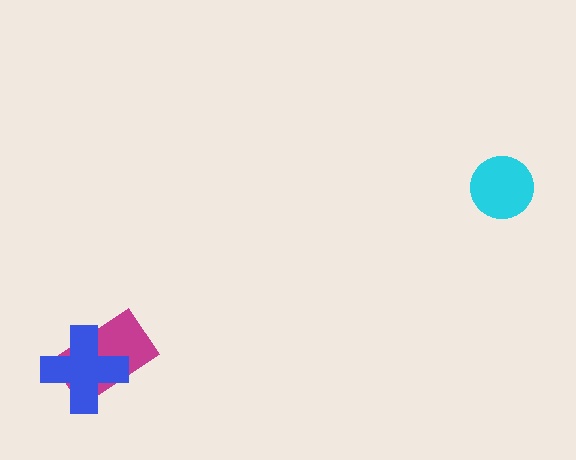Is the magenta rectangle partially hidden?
Yes, it is partially covered by another shape.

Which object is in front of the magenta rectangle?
The blue cross is in front of the magenta rectangle.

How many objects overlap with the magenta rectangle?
1 object overlaps with the magenta rectangle.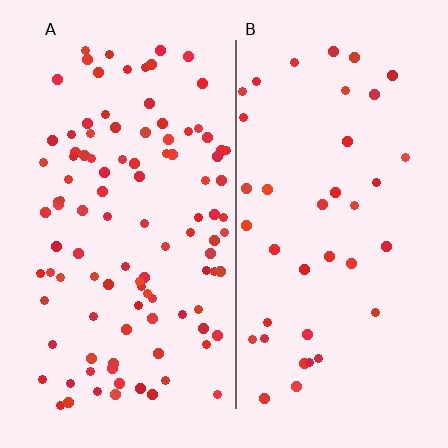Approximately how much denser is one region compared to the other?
Approximately 2.7× — region A over region B.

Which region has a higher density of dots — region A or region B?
A (the left).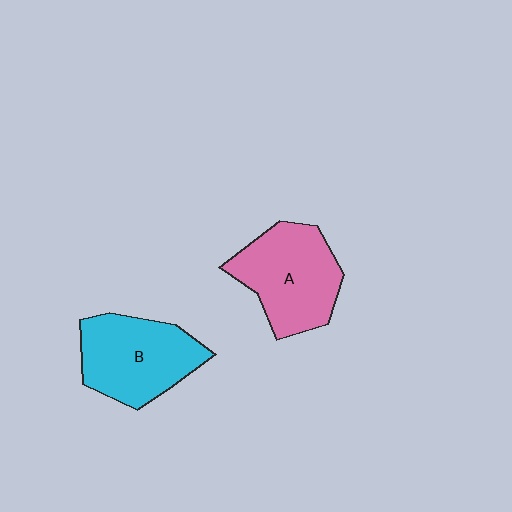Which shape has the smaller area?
Shape B (cyan).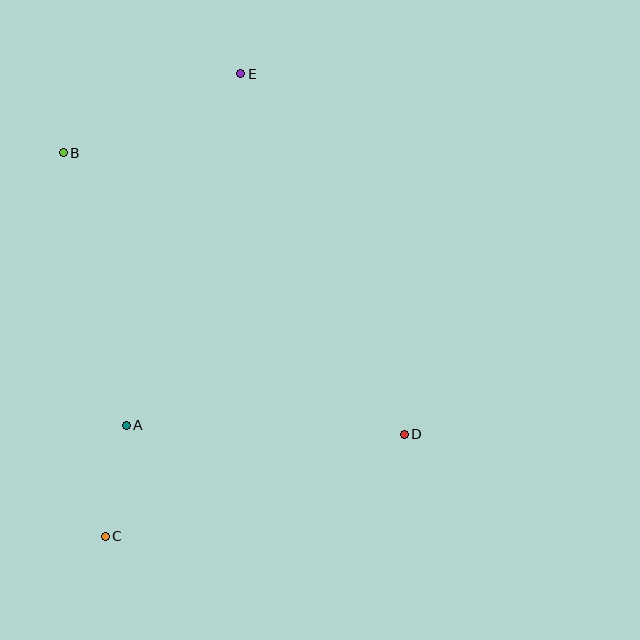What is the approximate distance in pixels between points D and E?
The distance between D and E is approximately 396 pixels.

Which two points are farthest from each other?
Points C and E are farthest from each other.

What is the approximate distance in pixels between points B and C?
The distance between B and C is approximately 386 pixels.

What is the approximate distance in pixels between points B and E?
The distance between B and E is approximately 194 pixels.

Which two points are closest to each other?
Points A and C are closest to each other.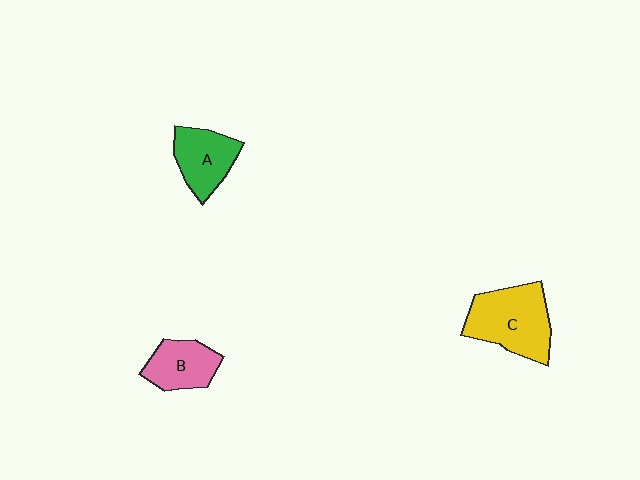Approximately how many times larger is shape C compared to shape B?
Approximately 1.6 times.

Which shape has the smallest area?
Shape B (pink).